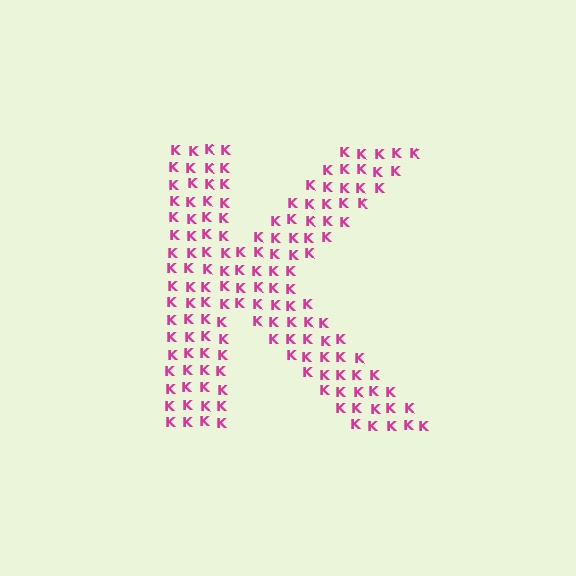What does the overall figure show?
The overall figure shows the letter K.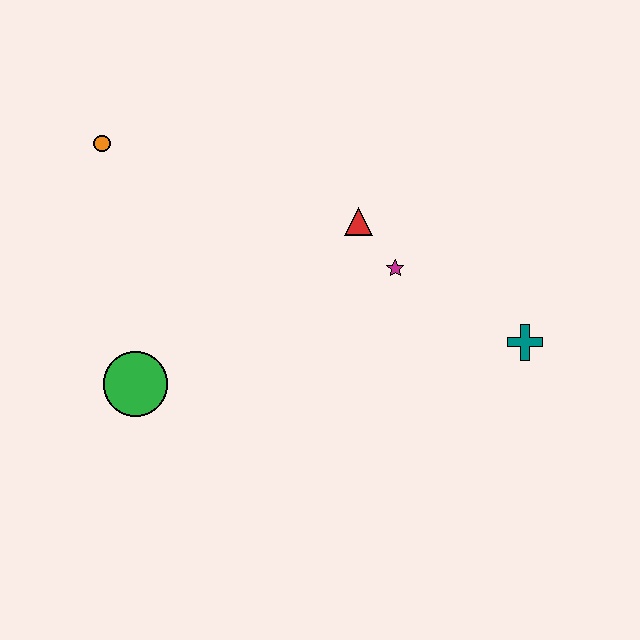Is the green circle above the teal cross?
No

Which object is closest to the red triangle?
The magenta star is closest to the red triangle.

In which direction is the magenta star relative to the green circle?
The magenta star is to the right of the green circle.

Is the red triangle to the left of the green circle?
No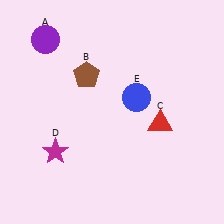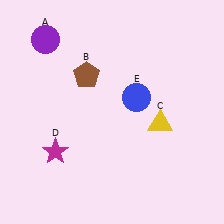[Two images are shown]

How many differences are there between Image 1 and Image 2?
There is 1 difference between the two images.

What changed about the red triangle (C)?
In Image 1, C is red. In Image 2, it changed to yellow.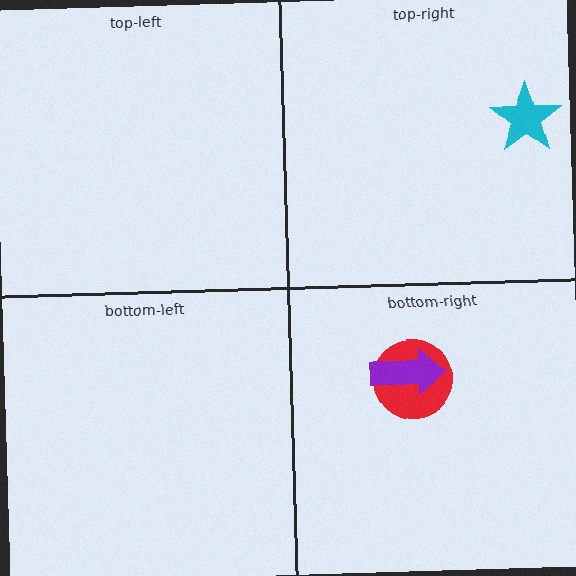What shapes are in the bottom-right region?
The red circle, the purple arrow.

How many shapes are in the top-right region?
1.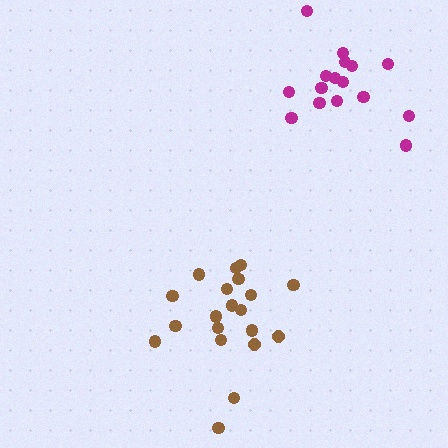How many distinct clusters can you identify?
There are 2 distinct clusters.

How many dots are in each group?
Group 1: 20 dots, Group 2: 16 dots (36 total).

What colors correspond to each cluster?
The clusters are colored: brown, magenta.